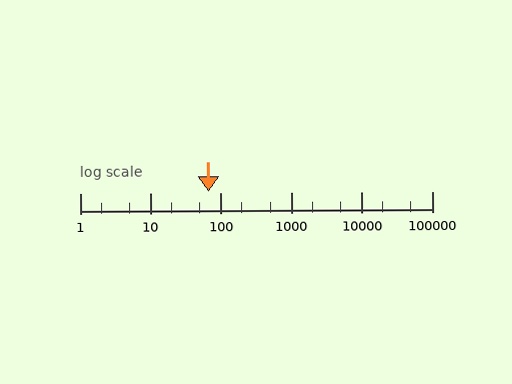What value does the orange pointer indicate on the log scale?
The pointer indicates approximately 66.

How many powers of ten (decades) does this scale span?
The scale spans 5 decades, from 1 to 100000.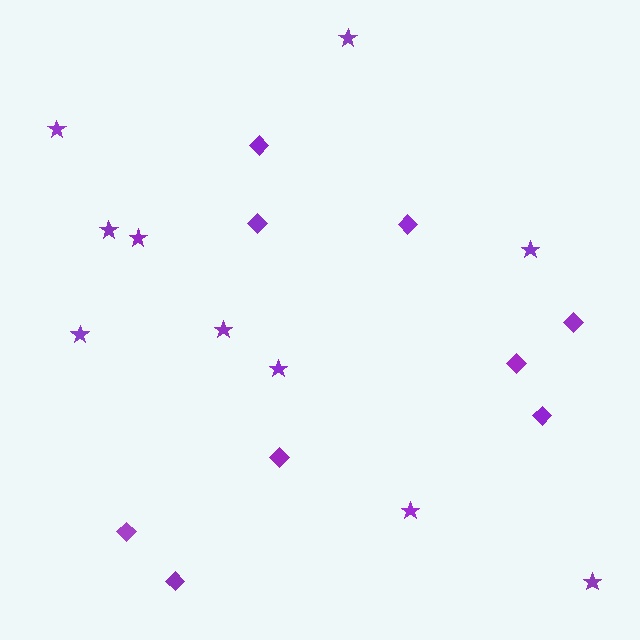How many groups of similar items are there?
There are 2 groups: one group of diamonds (9) and one group of stars (10).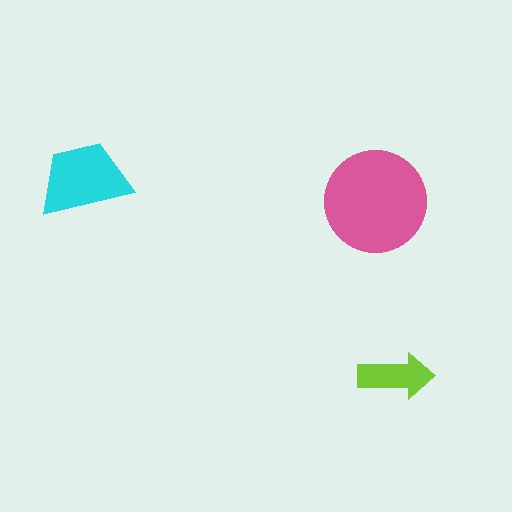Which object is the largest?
The pink circle.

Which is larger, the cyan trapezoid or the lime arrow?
The cyan trapezoid.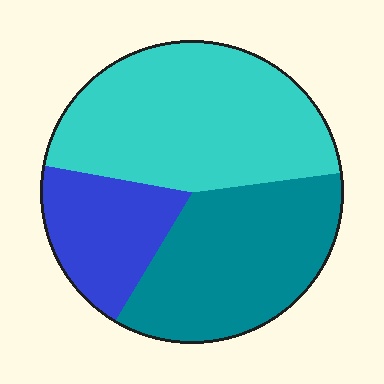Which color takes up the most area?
Cyan, at roughly 45%.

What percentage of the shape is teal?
Teal takes up between a quarter and a half of the shape.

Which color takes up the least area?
Blue, at roughly 20%.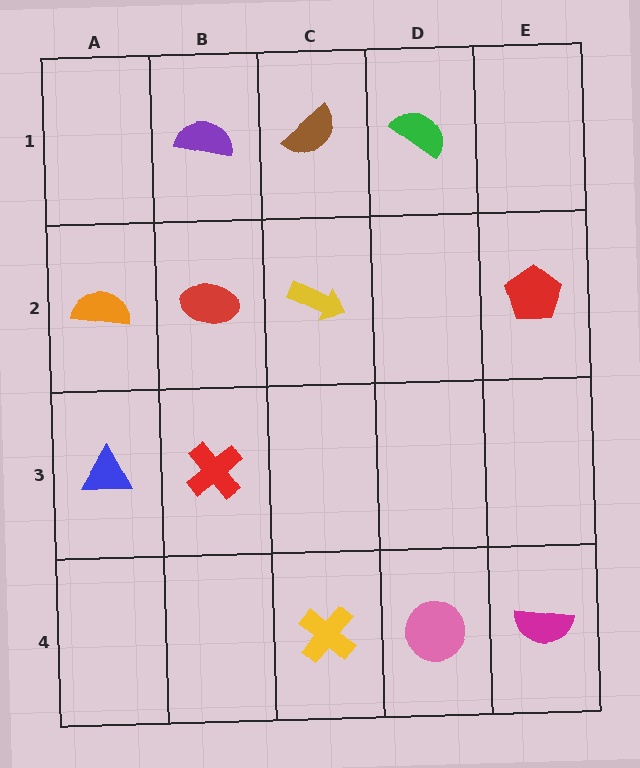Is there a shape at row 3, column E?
No, that cell is empty.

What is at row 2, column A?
An orange semicircle.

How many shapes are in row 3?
2 shapes.